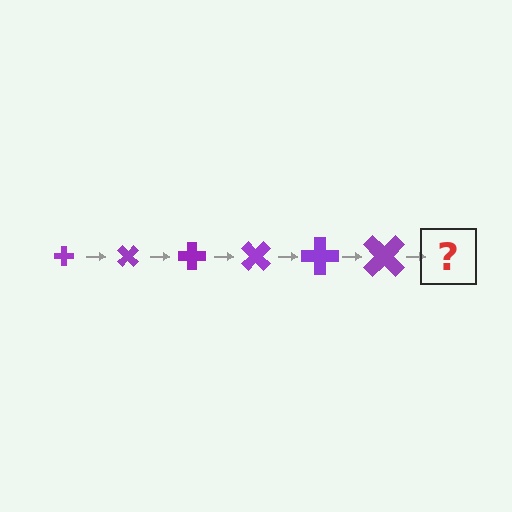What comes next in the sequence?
The next element should be a cross, larger than the previous one and rotated 270 degrees from the start.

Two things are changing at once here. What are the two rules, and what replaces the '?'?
The two rules are that the cross grows larger each step and it rotates 45 degrees each step. The '?' should be a cross, larger than the previous one and rotated 270 degrees from the start.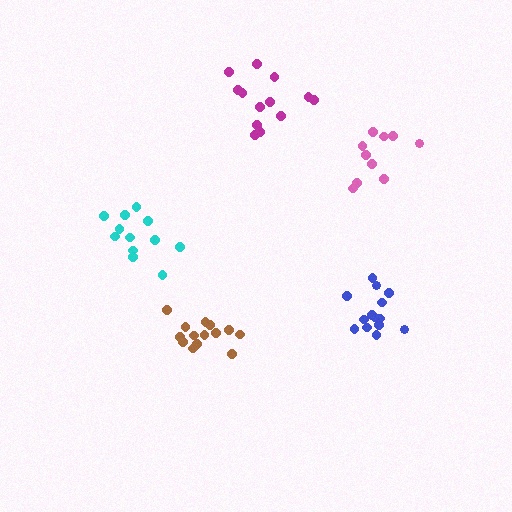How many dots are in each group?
Group 1: 12 dots, Group 2: 10 dots, Group 3: 14 dots, Group 4: 14 dots, Group 5: 13 dots (63 total).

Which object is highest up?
The magenta cluster is topmost.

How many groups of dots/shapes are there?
There are 5 groups.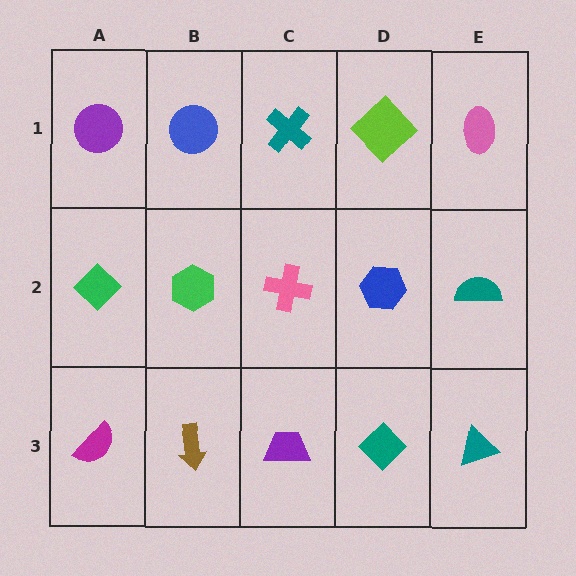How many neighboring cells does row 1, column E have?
2.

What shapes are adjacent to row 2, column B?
A blue circle (row 1, column B), a brown arrow (row 3, column B), a green diamond (row 2, column A), a pink cross (row 2, column C).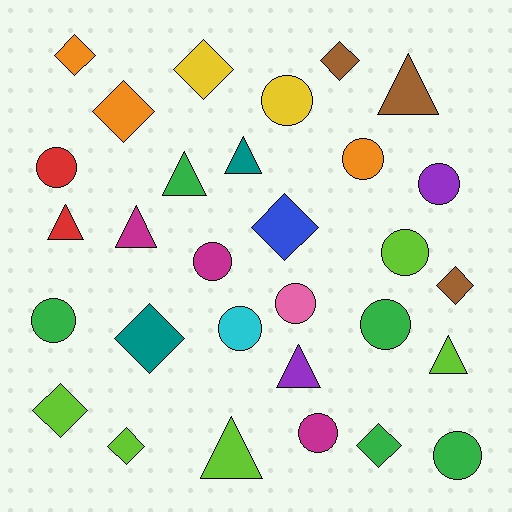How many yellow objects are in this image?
There are 2 yellow objects.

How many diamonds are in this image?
There are 10 diamonds.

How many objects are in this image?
There are 30 objects.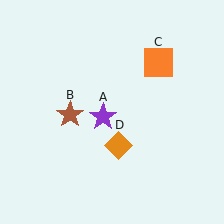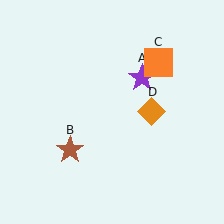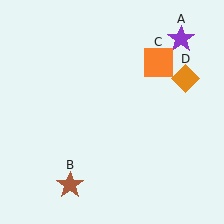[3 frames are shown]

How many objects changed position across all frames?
3 objects changed position: purple star (object A), brown star (object B), orange diamond (object D).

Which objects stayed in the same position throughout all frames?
Orange square (object C) remained stationary.